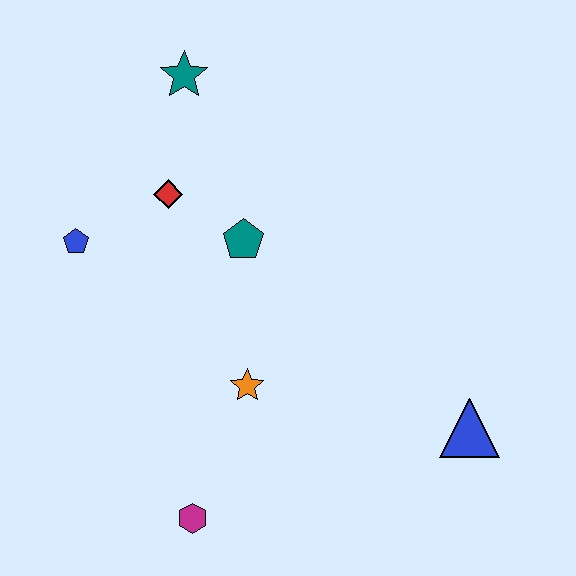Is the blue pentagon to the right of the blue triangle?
No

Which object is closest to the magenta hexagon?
The orange star is closest to the magenta hexagon.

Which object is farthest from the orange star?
The teal star is farthest from the orange star.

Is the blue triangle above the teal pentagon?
No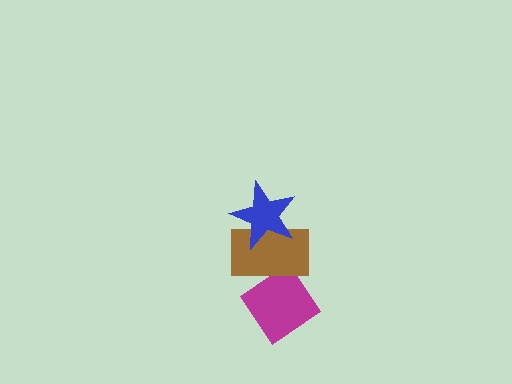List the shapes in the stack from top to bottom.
From top to bottom: the blue star, the brown rectangle, the magenta diamond.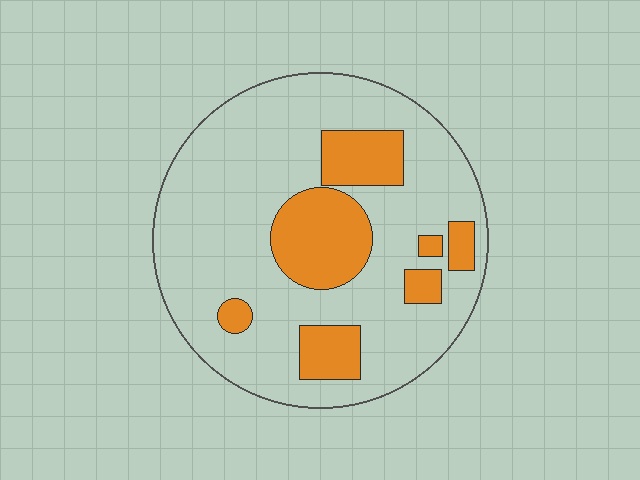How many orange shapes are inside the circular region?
7.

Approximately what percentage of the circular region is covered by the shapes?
Approximately 25%.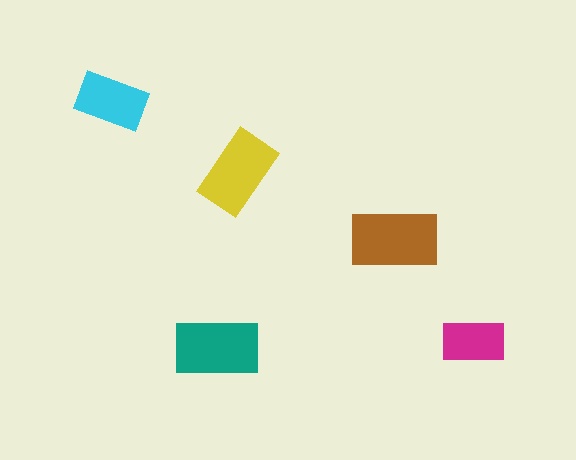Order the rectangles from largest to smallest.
the brown one, the teal one, the yellow one, the cyan one, the magenta one.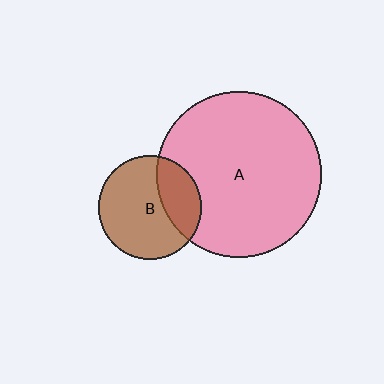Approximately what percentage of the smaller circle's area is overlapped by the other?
Approximately 30%.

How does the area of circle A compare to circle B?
Approximately 2.5 times.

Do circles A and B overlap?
Yes.